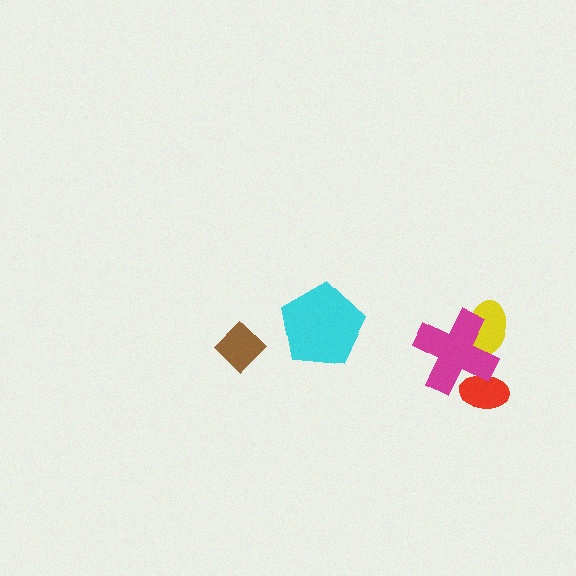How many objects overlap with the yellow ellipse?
1 object overlaps with the yellow ellipse.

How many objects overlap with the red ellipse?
1 object overlaps with the red ellipse.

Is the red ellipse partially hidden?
Yes, it is partially covered by another shape.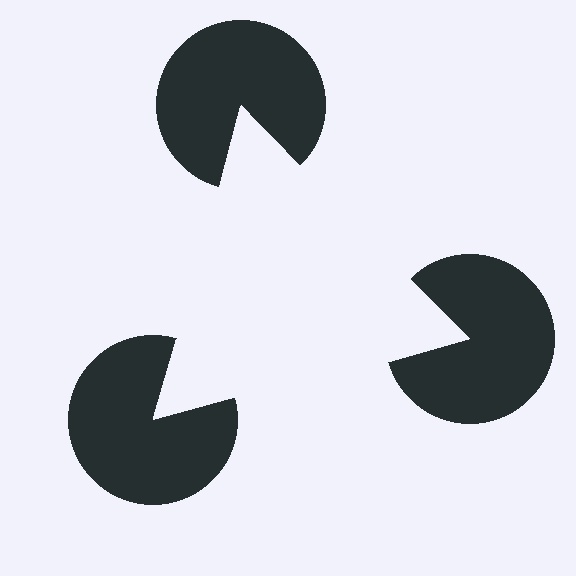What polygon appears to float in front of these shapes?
An illusory triangle — its edges are inferred from the aligned wedge cuts in the pac-man discs, not physically drawn.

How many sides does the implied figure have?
3 sides.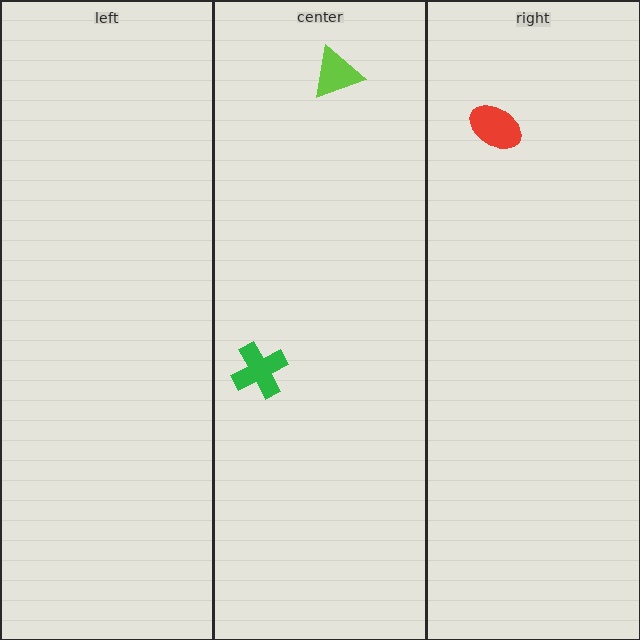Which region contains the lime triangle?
The center region.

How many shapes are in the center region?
2.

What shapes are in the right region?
The red ellipse.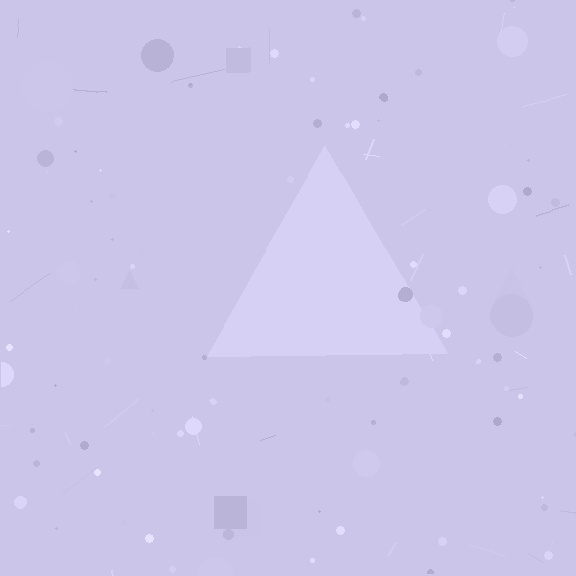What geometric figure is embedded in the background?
A triangle is embedded in the background.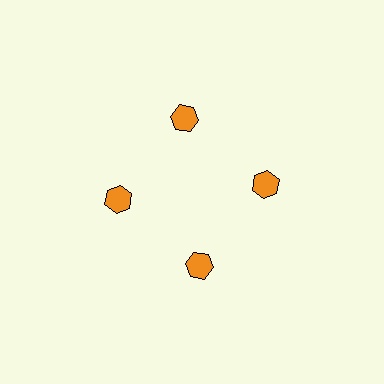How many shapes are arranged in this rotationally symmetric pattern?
There are 4 shapes, arranged in 4 groups of 1.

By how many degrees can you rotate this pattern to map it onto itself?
The pattern maps onto itself every 90 degrees of rotation.